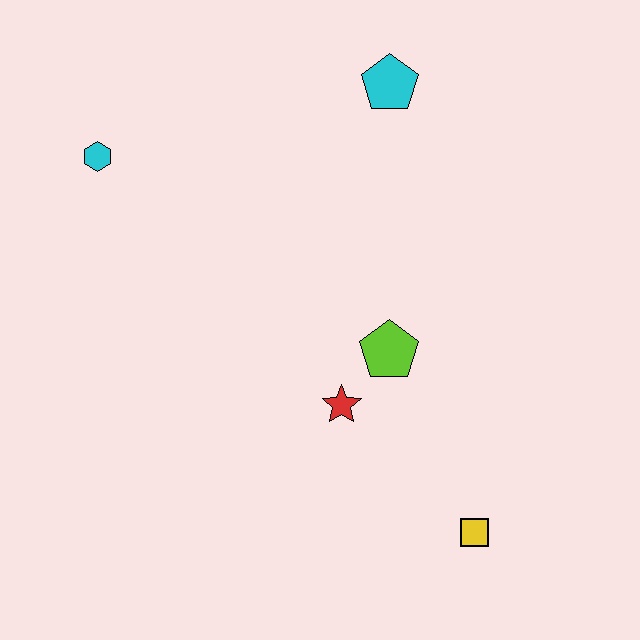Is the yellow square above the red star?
No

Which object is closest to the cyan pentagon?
The lime pentagon is closest to the cyan pentagon.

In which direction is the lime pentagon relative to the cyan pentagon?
The lime pentagon is below the cyan pentagon.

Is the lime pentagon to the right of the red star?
Yes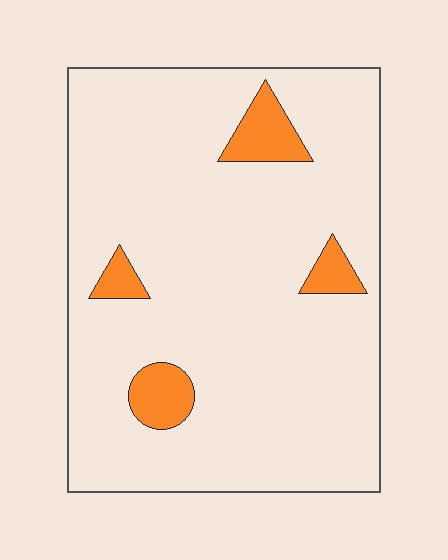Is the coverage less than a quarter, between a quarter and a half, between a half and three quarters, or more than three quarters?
Less than a quarter.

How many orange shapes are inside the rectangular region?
4.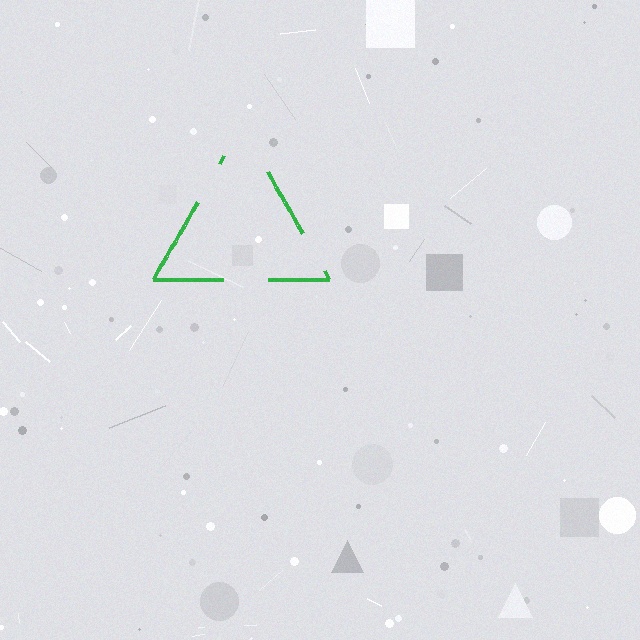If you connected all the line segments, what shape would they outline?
They would outline a triangle.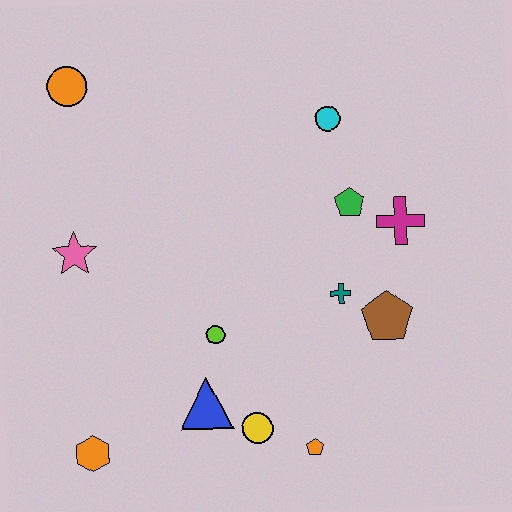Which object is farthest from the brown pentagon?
The orange circle is farthest from the brown pentagon.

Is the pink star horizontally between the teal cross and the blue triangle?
No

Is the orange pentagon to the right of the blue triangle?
Yes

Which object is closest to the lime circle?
The blue triangle is closest to the lime circle.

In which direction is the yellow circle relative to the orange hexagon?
The yellow circle is to the right of the orange hexagon.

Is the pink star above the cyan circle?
No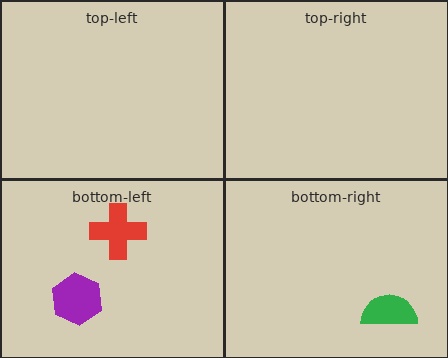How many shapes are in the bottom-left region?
2.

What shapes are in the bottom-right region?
The green semicircle.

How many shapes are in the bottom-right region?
1.